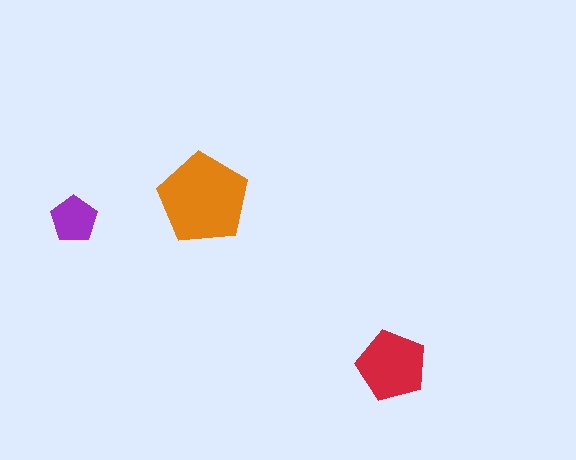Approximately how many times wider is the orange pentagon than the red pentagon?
About 1.5 times wider.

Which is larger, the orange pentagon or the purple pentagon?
The orange one.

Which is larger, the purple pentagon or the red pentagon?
The red one.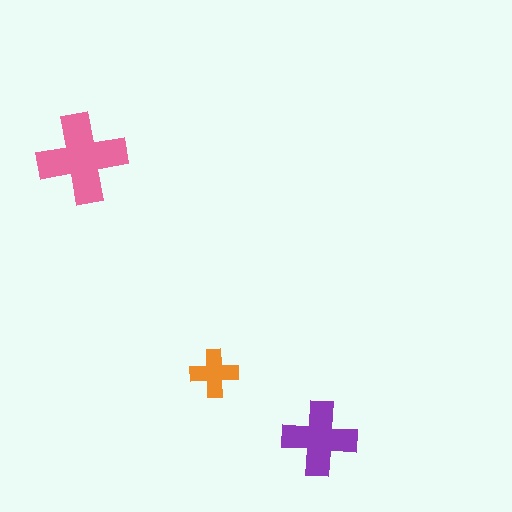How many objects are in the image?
There are 3 objects in the image.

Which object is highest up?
The pink cross is topmost.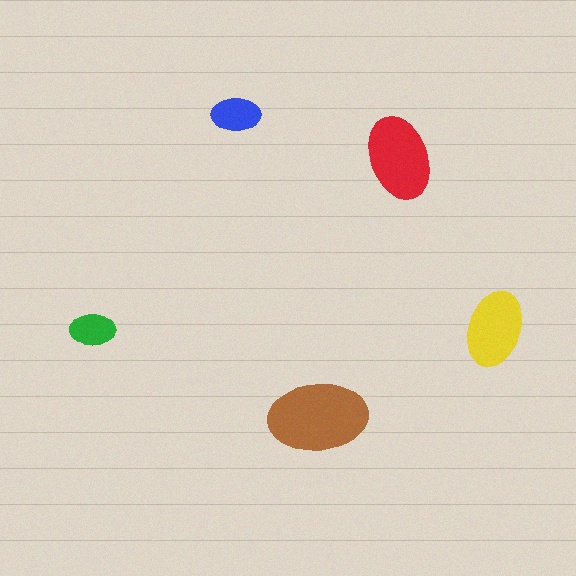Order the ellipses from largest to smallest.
the brown one, the red one, the yellow one, the blue one, the green one.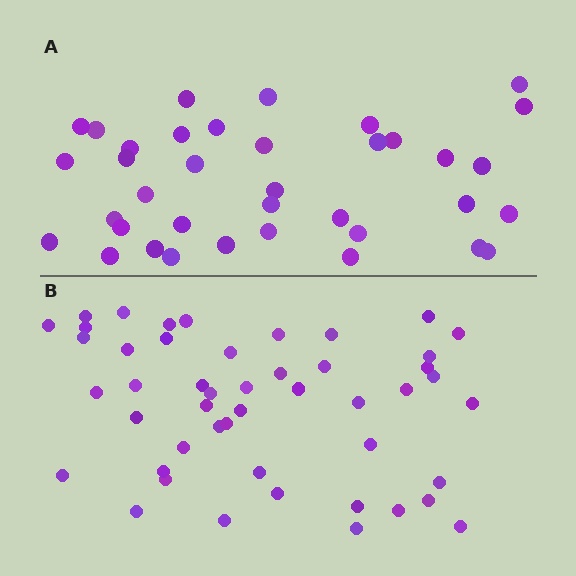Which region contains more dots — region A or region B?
Region B (the bottom region) has more dots.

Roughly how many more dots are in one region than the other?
Region B has roughly 12 or so more dots than region A.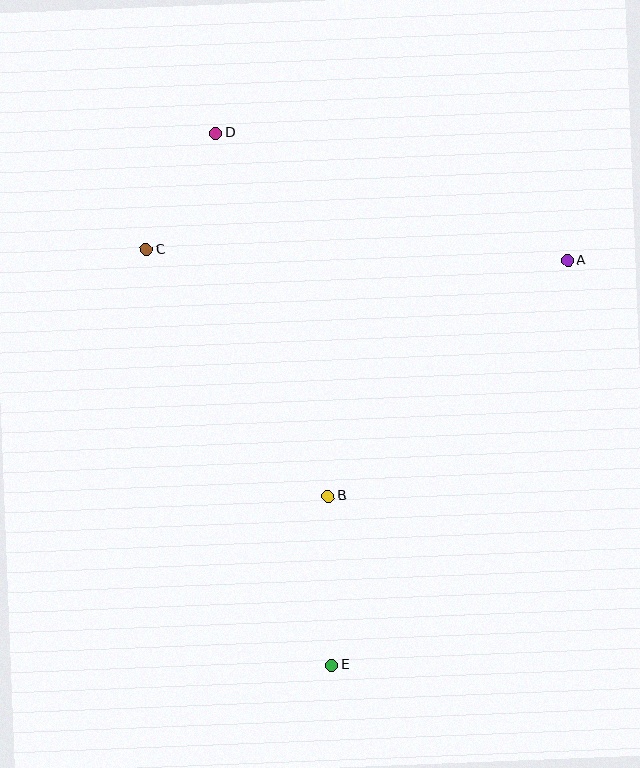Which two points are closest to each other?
Points C and D are closest to each other.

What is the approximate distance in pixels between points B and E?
The distance between B and E is approximately 169 pixels.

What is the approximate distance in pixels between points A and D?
The distance between A and D is approximately 374 pixels.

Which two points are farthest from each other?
Points D and E are farthest from each other.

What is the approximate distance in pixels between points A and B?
The distance between A and B is approximately 336 pixels.